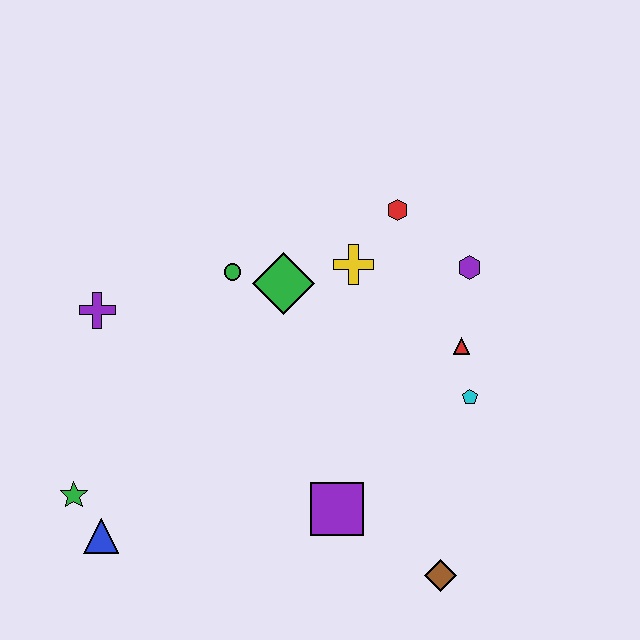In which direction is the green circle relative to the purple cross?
The green circle is to the right of the purple cross.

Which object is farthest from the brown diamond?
The purple cross is farthest from the brown diamond.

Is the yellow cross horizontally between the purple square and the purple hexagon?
Yes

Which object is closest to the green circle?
The green diamond is closest to the green circle.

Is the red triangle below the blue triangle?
No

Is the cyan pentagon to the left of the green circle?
No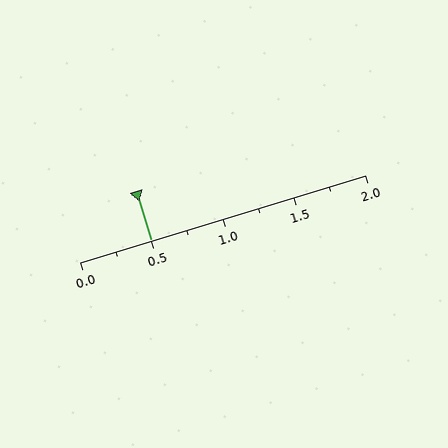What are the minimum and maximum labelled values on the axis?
The axis runs from 0.0 to 2.0.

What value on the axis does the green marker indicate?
The marker indicates approximately 0.5.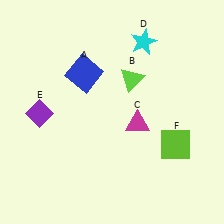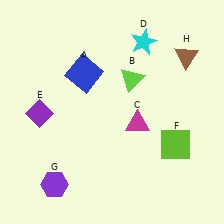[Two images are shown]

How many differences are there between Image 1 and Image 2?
There are 2 differences between the two images.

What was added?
A purple hexagon (G), a brown triangle (H) were added in Image 2.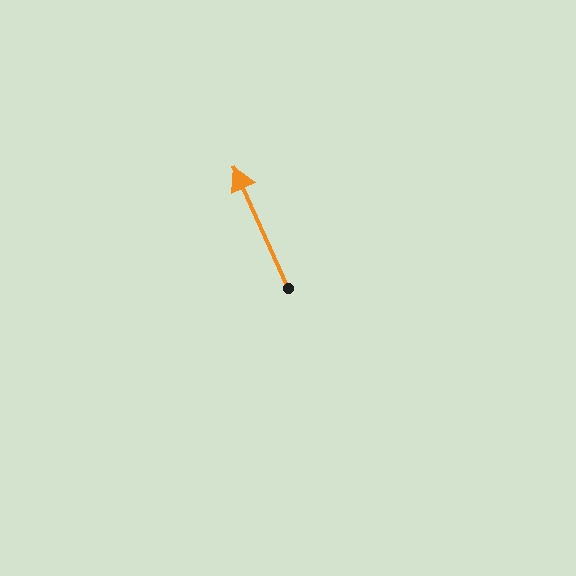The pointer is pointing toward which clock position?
Roughly 11 o'clock.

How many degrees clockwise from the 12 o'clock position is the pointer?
Approximately 336 degrees.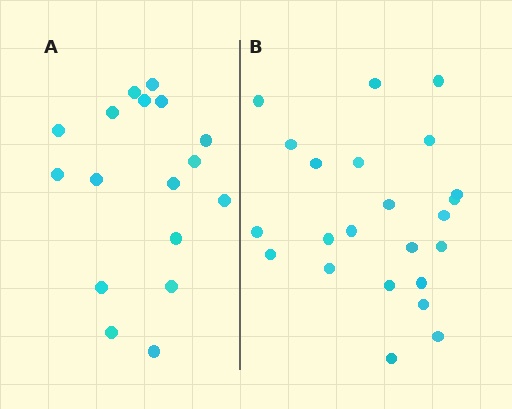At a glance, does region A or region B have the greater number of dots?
Region B (the right region) has more dots.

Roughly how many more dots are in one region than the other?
Region B has about 6 more dots than region A.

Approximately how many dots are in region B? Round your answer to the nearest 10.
About 20 dots. (The exact count is 23, which rounds to 20.)